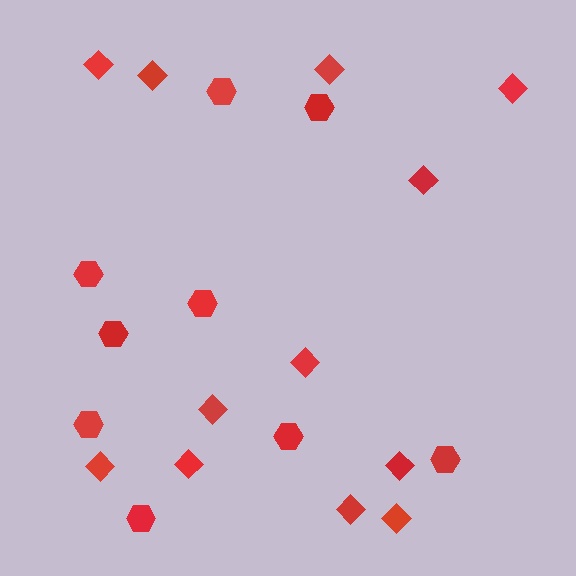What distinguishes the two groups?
There are 2 groups: one group of diamonds (12) and one group of hexagons (9).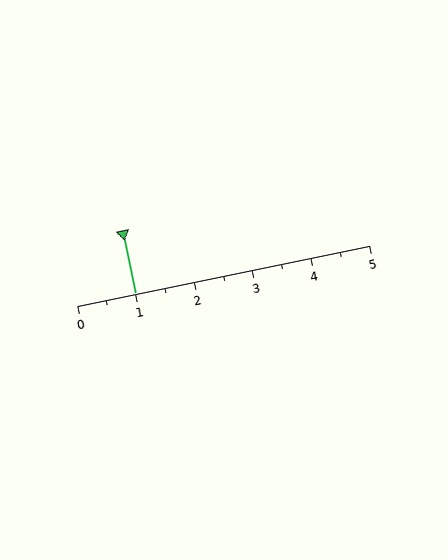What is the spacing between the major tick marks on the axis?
The major ticks are spaced 1 apart.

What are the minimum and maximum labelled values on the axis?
The axis runs from 0 to 5.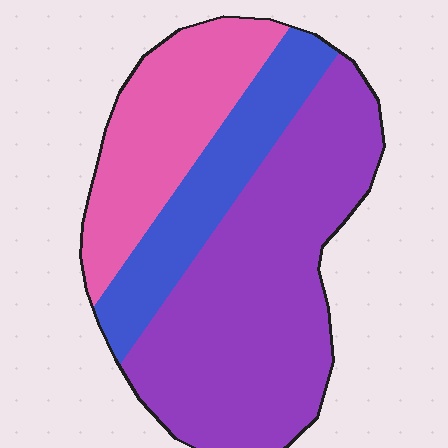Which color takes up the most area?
Purple, at roughly 55%.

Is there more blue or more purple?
Purple.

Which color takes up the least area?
Blue, at roughly 20%.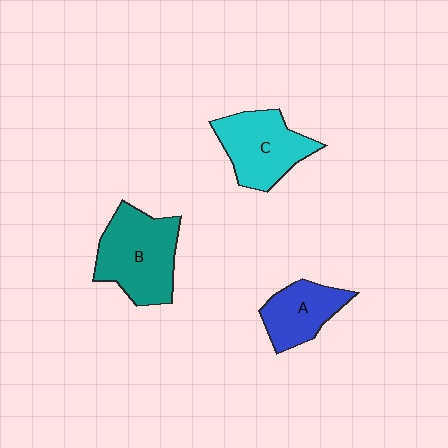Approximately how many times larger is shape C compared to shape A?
Approximately 1.3 times.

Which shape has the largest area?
Shape B (teal).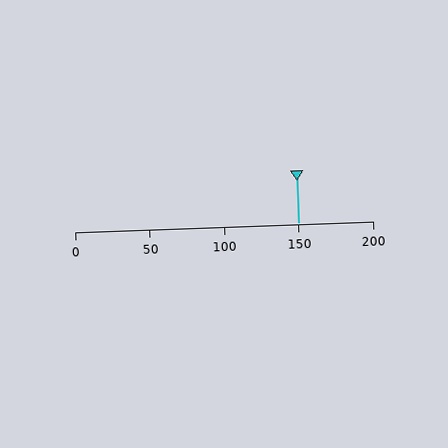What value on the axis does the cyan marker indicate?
The marker indicates approximately 150.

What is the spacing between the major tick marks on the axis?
The major ticks are spaced 50 apart.